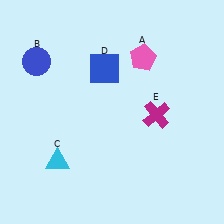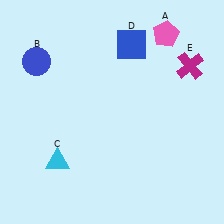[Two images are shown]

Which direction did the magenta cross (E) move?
The magenta cross (E) moved up.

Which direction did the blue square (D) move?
The blue square (D) moved right.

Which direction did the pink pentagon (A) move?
The pink pentagon (A) moved up.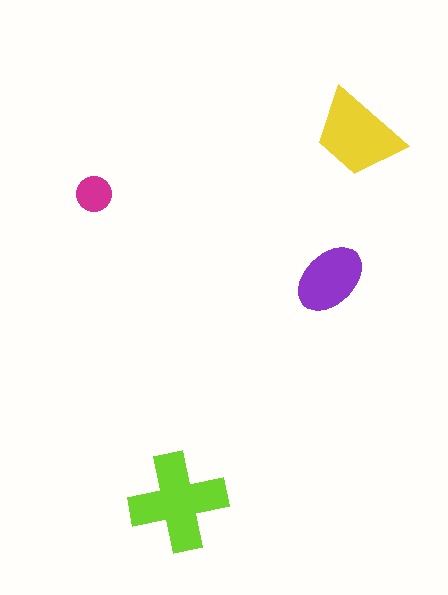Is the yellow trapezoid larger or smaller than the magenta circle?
Larger.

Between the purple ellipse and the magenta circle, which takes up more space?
The purple ellipse.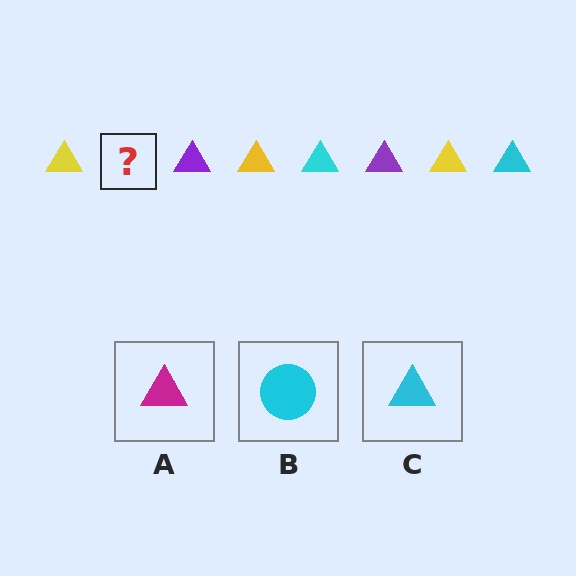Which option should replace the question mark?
Option C.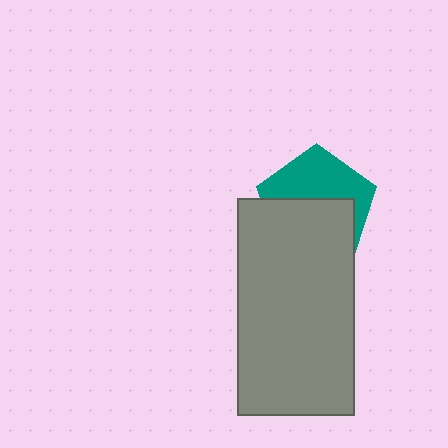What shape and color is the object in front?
The object in front is a gray rectangle.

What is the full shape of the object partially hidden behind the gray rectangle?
The partially hidden object is a teal pentagon.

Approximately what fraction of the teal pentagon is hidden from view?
Roughly 54% of the teal pentagon is hidden behind the gray rectangle.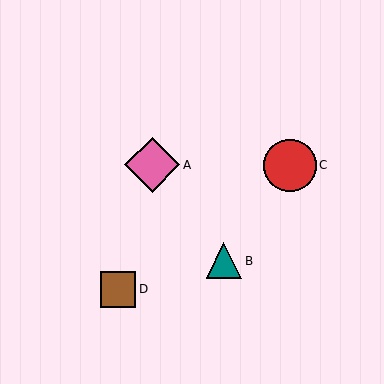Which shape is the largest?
The pink diamond (labeled A) is the largest.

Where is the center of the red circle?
The center of the red circle is at (290, 165).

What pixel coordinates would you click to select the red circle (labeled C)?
Click at (290, 165) to select the red circle C.